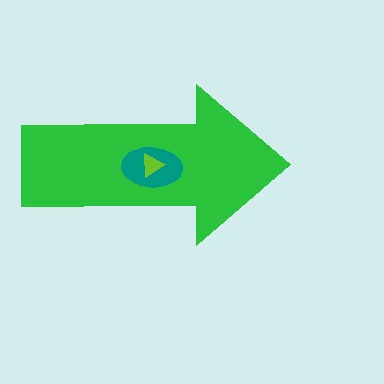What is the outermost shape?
The green arrow.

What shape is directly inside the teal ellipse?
The lime triangle.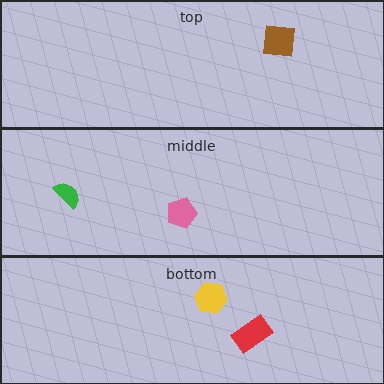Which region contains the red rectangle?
The bottom region.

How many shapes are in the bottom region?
2.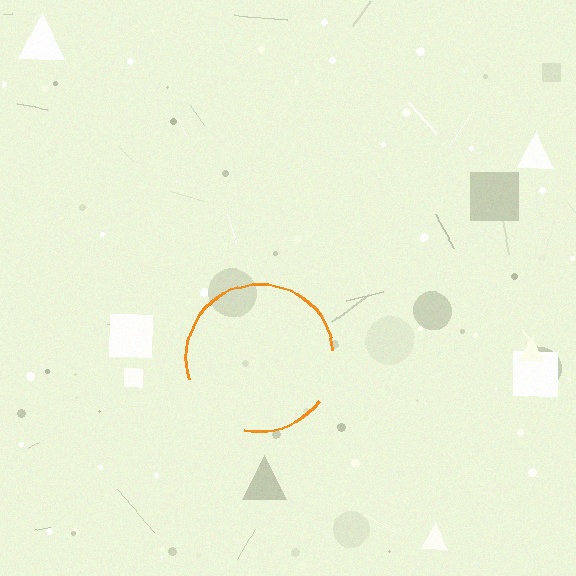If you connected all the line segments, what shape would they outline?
They would outline a circle.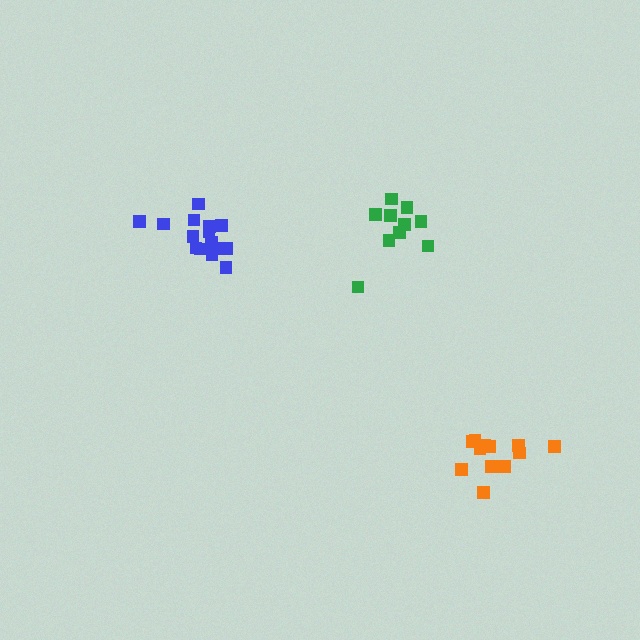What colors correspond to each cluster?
The clusters are colored: blue, orange, green.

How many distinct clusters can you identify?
There are 3 distinct clusters.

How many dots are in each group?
Group 1: 15 dots, Group 2: 13 dots, Group 3: 10 dots (38 total).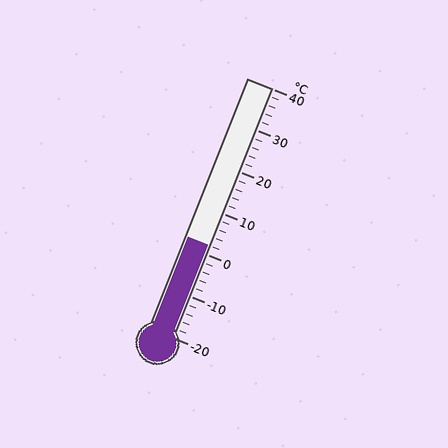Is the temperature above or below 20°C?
The temperature is below 20°C.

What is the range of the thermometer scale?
The thermometer scale ranges from -20°C to 40°C.